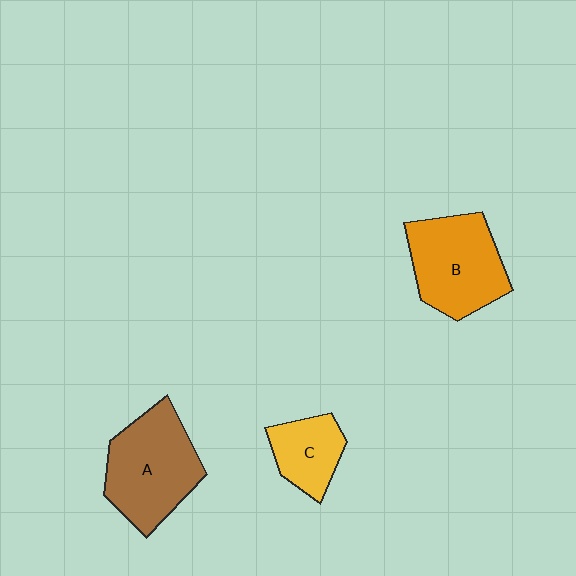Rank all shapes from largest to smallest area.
From largest to smallest: A (brown), B (orange), C (yellow).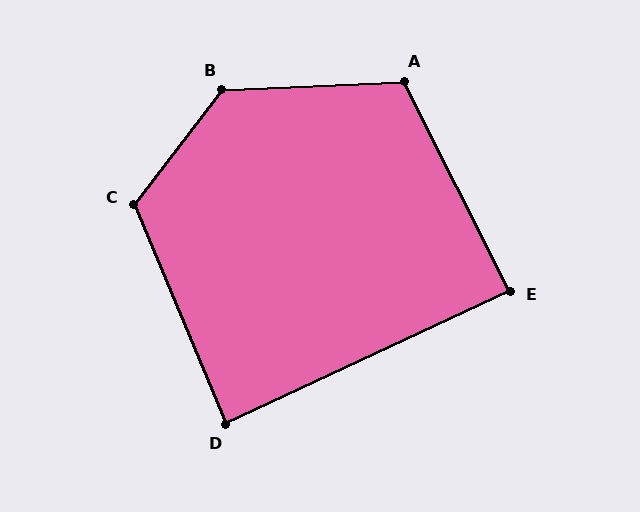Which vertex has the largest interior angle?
B, at approximately 130 degrees.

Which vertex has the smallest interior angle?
D, at approximately 87 degrees.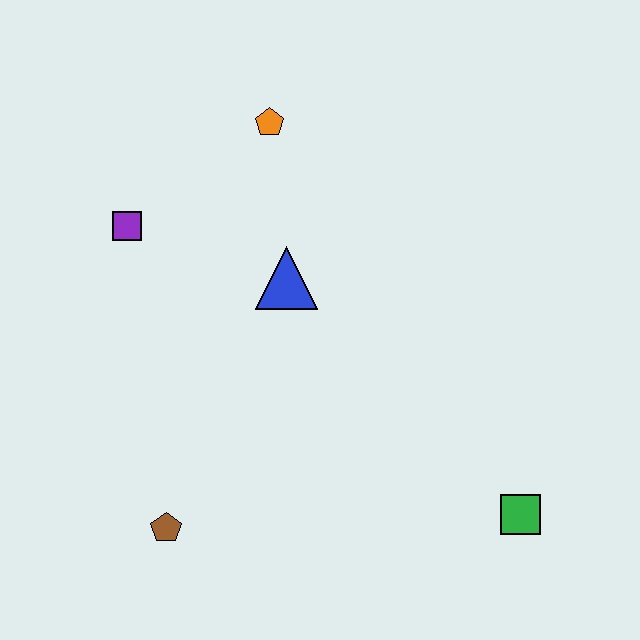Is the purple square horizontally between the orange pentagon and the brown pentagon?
No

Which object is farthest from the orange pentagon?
The green square is farthest from the orange pentagon.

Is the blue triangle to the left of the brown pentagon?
No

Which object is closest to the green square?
The blue triangle is closest to the green square.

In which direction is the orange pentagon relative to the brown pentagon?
The orange pentagon is above the brown pentagon.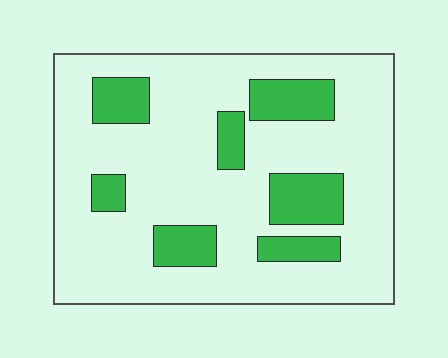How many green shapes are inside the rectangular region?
7.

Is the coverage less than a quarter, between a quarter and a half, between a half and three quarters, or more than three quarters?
Less than a quarter.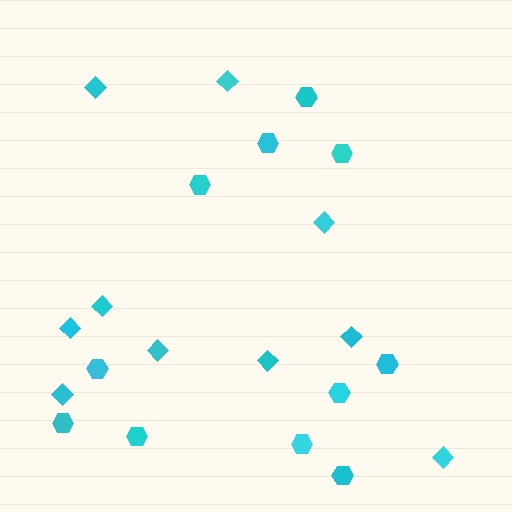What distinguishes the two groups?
There are 2 groups: one group of diamonds (10) and one group of hexagons (11).